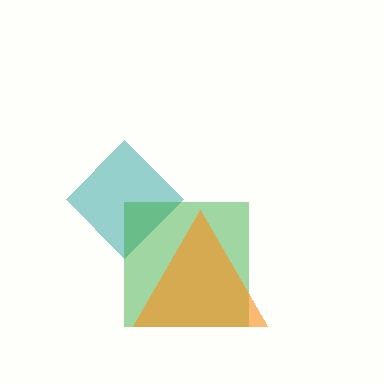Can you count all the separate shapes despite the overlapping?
Yes, there are 3 separate shapes.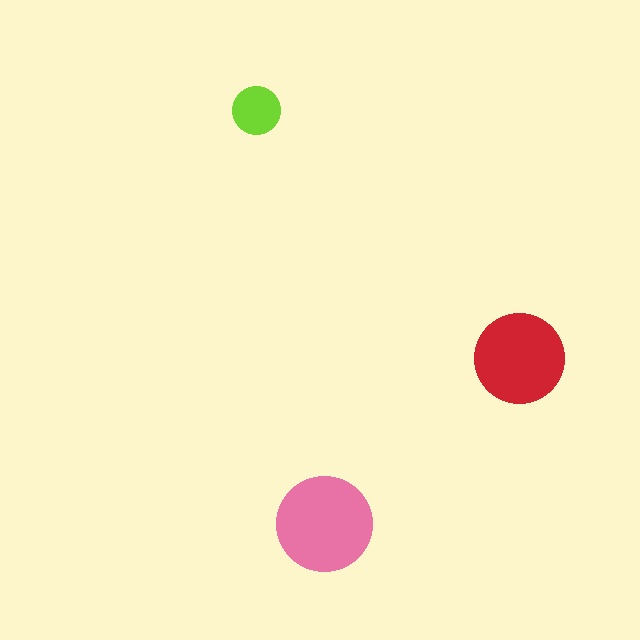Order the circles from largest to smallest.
the pink one, the red one, the lime one.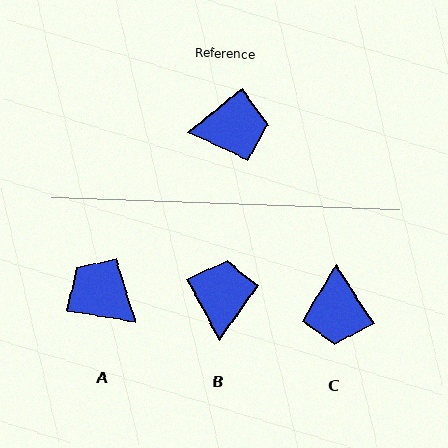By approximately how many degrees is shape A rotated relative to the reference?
Approximately 132 degrees counter-clockwise.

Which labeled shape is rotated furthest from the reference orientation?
A, about 132 degrees away.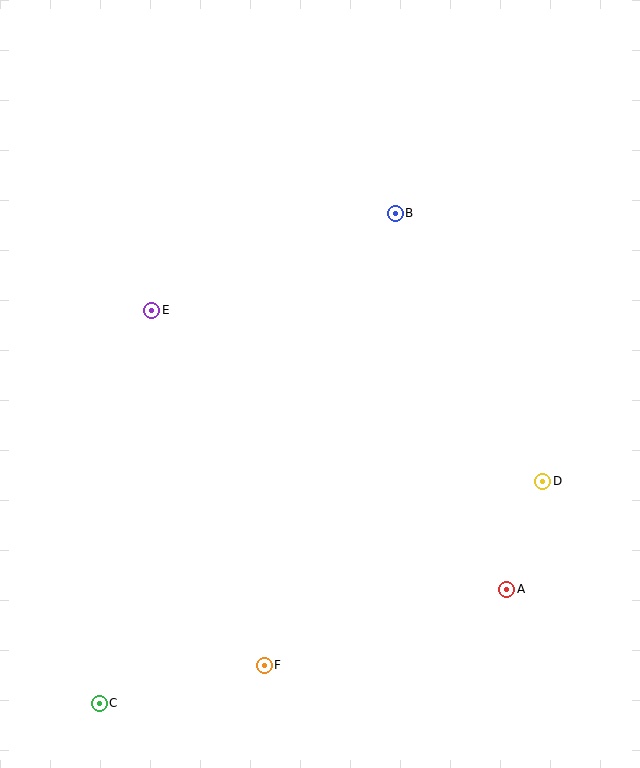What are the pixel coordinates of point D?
Point D is at (543, 481).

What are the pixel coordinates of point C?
Point C is at (99, 703).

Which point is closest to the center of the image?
Point E at (152, 310) is closest to the center.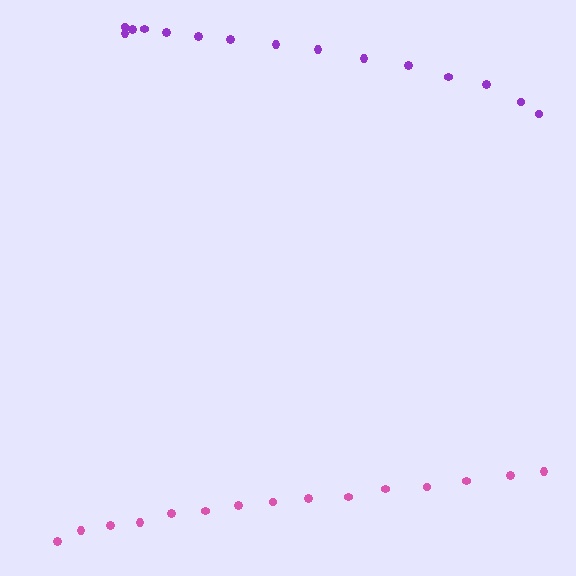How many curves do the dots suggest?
There are 2 distinct paths.